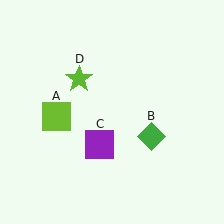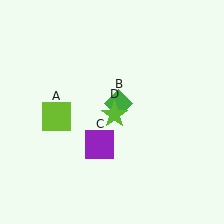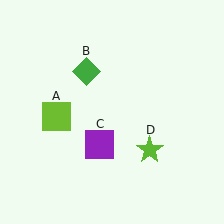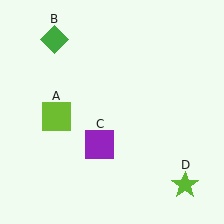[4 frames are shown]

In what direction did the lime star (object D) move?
The lime star (object D) moved down and to the right.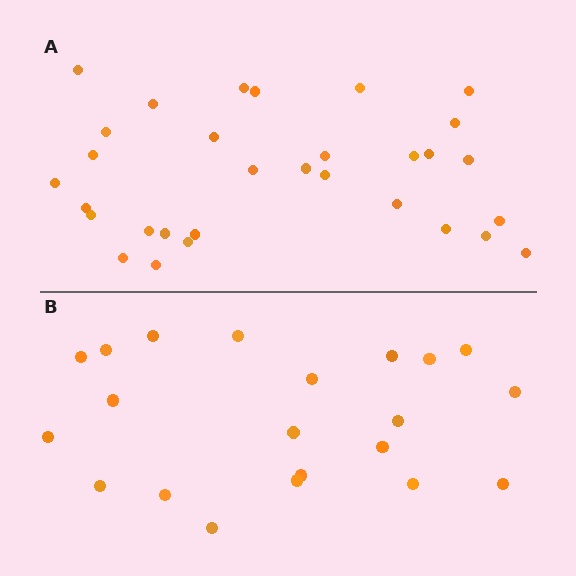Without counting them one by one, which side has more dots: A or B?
Region A (the top region) has more dots.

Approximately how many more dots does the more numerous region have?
Region A has roughly 10 or so more dots than region B.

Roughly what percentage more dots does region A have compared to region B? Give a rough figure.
About 50% more.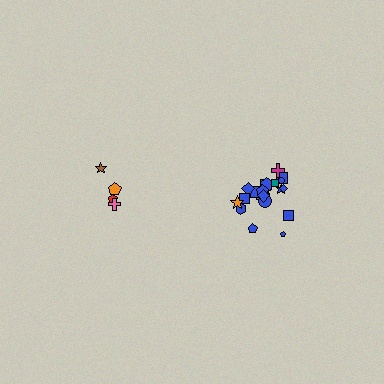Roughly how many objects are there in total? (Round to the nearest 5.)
Roughly 25 objects in total.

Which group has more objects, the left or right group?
The right group.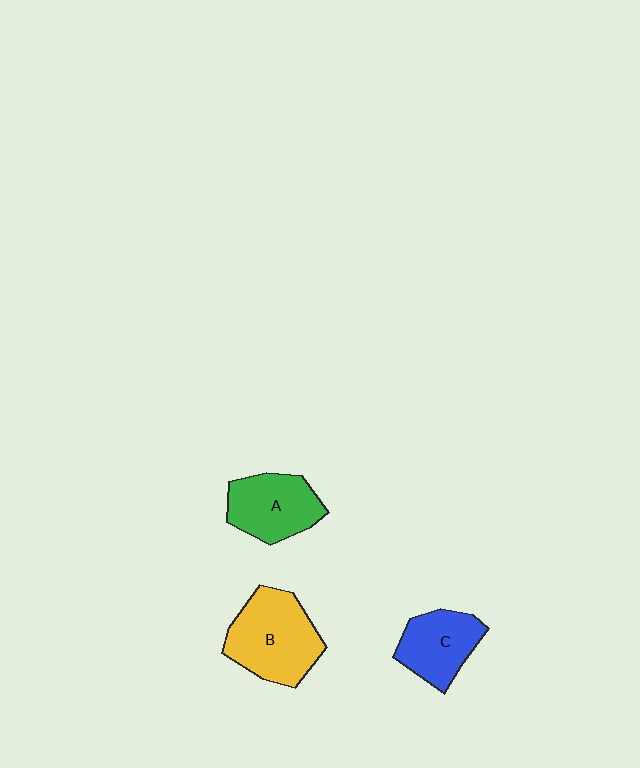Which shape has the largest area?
Shape B (yellow).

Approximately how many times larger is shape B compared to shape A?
Approximately 1.3 times.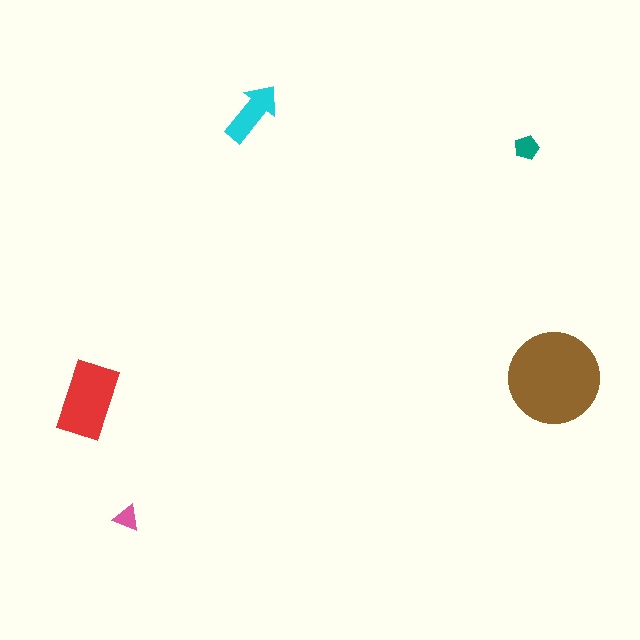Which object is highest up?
The cyan arrow is topmost.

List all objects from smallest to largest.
The pink triangle, the teal pentagon, the cyan arrow, the red rectangle, the brown circle.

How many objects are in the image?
There are 5 objects in the image.